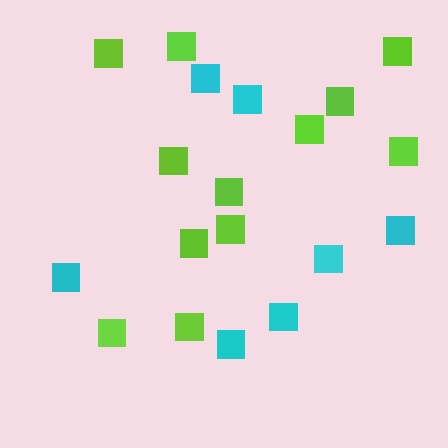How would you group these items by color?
There are 2 groups: one group of cyan squares (7) and one group of lime squares (12).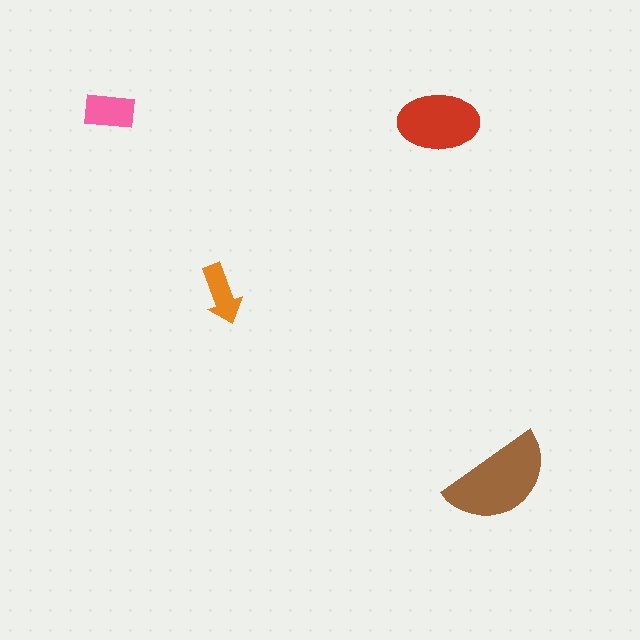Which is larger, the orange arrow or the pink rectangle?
The pink rectangle.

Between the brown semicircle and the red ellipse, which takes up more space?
The brown semicircle.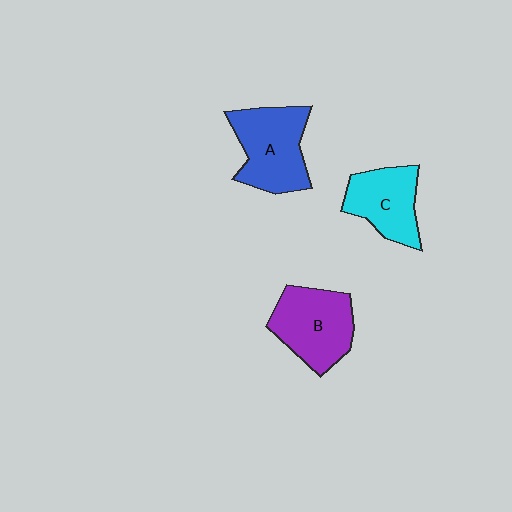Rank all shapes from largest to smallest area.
From largest to smallest: A (blue), B (purple), C (cyan).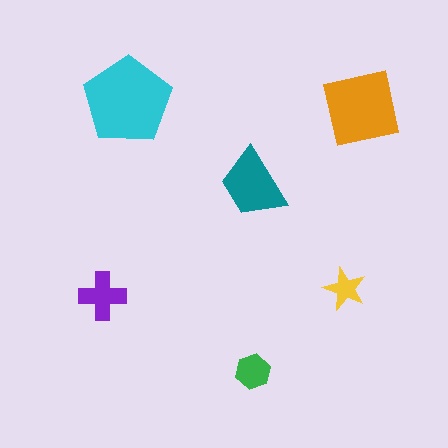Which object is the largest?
The cyan pentagon.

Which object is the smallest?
The yellow star.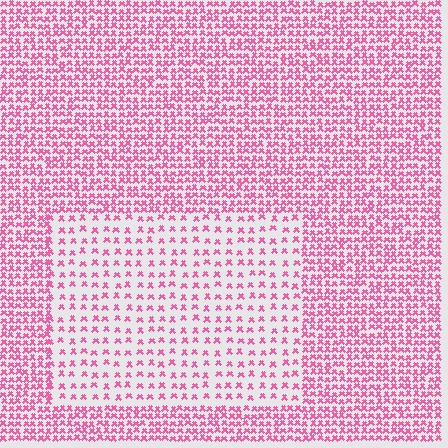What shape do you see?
I see a rectangle.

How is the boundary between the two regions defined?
The boundary is defined by a change in element density (approximately 2.3x ratio). All elements are the same color, size, and shape.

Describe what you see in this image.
The image contains small pink elements arranged at two different densities. A rectangle-shaped region is visible where the elements are less densely packed than the surrounding area.